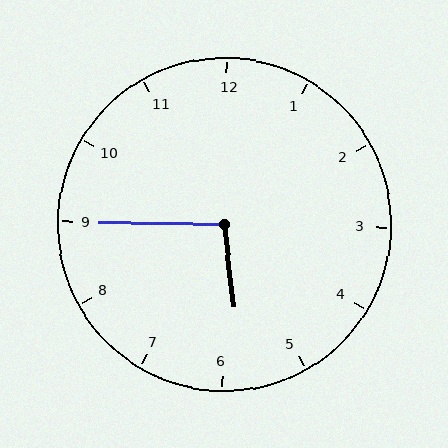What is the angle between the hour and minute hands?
Approximately 98 degrees.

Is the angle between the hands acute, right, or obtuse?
It is obtuse.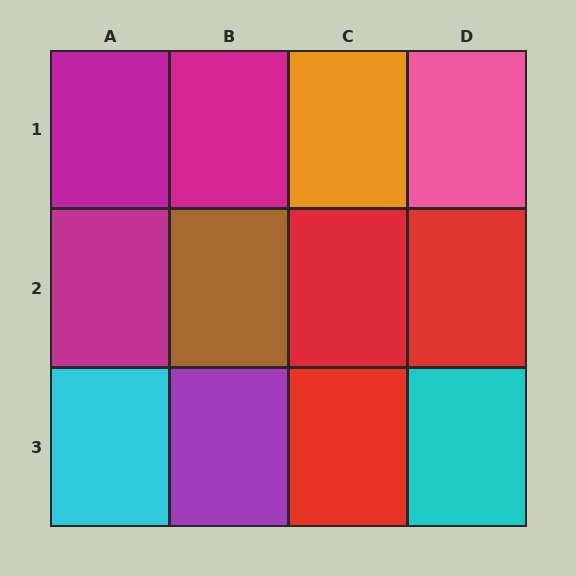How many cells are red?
3 cells are red.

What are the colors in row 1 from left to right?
Magenta, magenta, orange, pink.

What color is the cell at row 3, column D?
Cyan.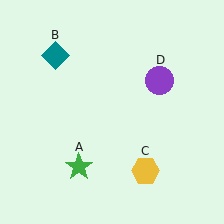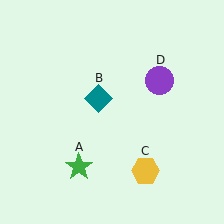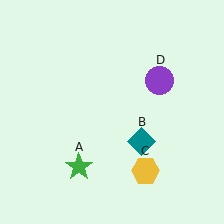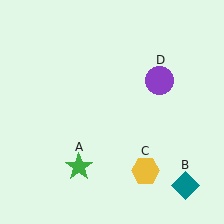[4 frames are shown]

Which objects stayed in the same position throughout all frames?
Green star (object A) and yellow hexagon (object C) and purple circle (object D) remained stationary.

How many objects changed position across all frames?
1 object changed position: teal diamond (object B).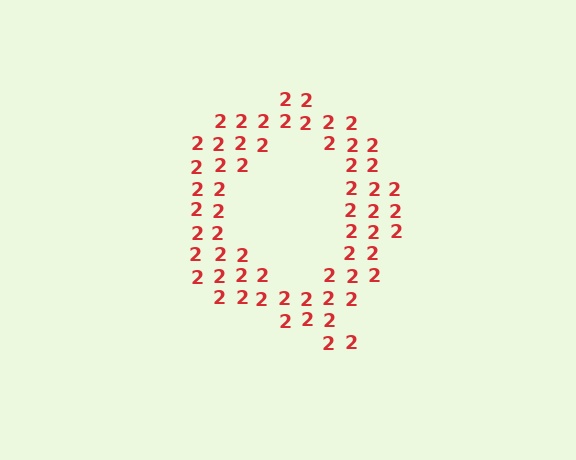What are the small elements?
The small elements are digit 2's.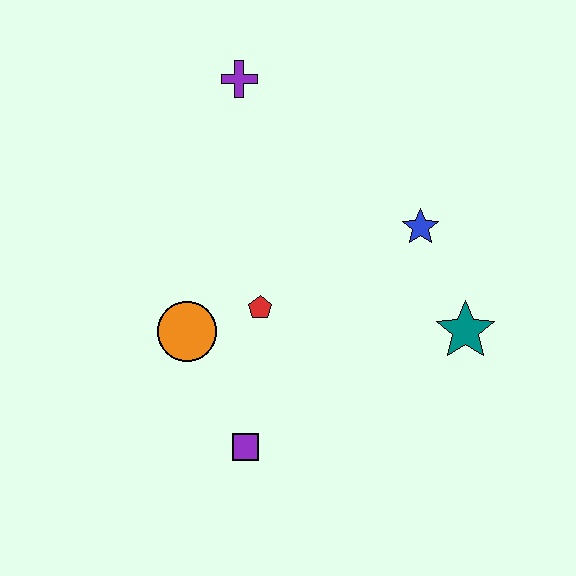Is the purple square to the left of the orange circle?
No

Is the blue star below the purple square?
No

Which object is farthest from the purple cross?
The purple square is farthest from the purple cross.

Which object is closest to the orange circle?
The red pentagon is closest to the orange circle.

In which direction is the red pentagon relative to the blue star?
The red pentagon is to the left of the blue star.